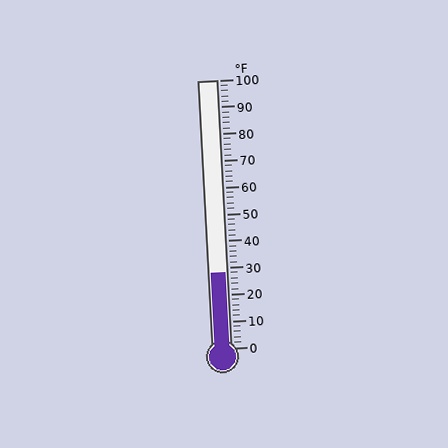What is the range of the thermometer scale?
The thermometer scale ranges from 0°F to 100°F.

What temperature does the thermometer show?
The thermometer shows approximately 28°F.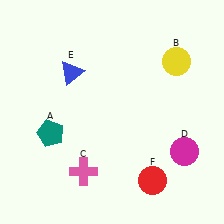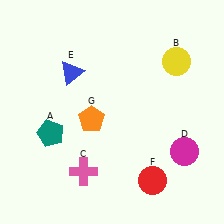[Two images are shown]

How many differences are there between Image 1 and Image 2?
There is 1 difference between the two images.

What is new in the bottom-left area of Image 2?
An orange pentagon (G) was added in the bottom-left area of Image 2.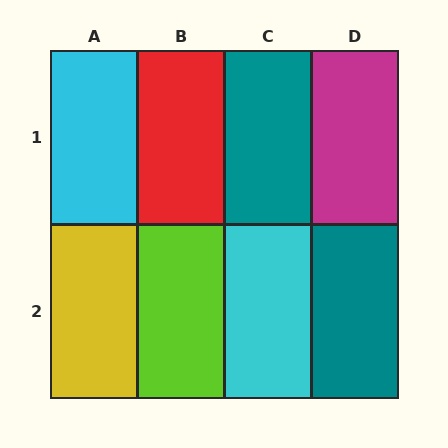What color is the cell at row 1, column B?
Red.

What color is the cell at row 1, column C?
Teal.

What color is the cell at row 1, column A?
Cyan.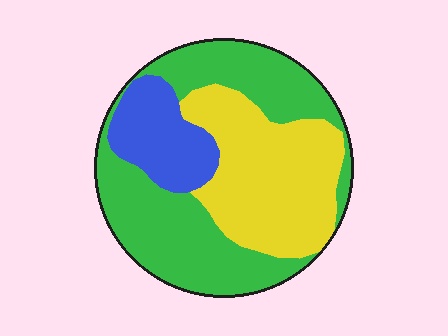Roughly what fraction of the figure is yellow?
Yellow covers roughly 35% of the figure.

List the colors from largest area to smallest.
From largest to smallest: green, yellow, blue.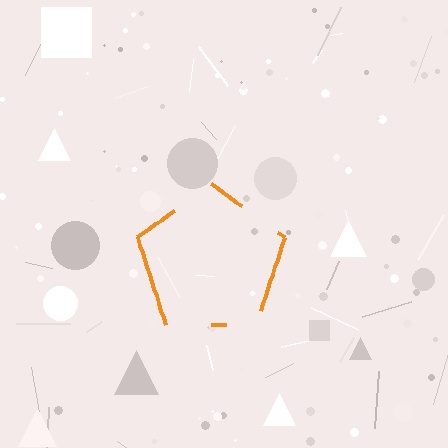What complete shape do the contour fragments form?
The contour fragments form a pentagon.